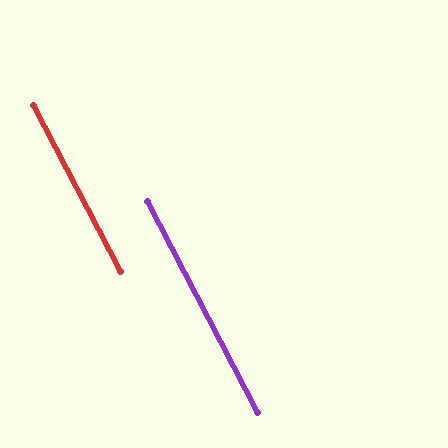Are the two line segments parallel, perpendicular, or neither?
Parallel — their directions differ by only 0.2°.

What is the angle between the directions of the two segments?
Approximately 0 degrees.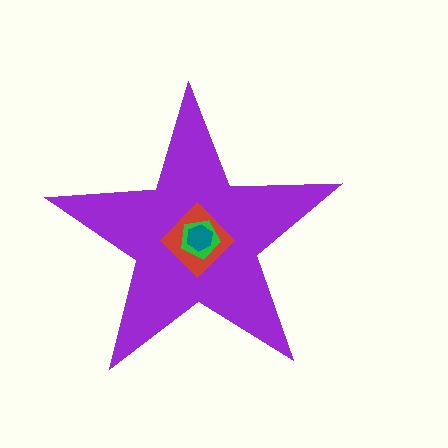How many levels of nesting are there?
4.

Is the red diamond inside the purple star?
Yes.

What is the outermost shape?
The purple star.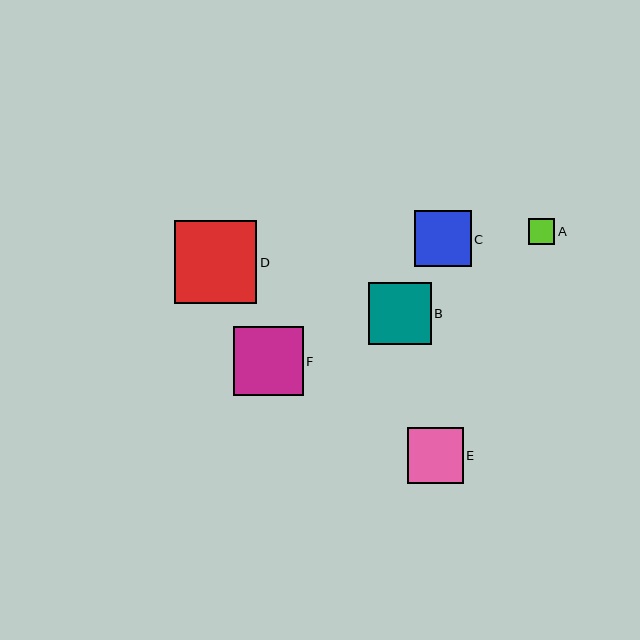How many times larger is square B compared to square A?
Square B is approximately 2.4 times the size of square A.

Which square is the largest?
Square D is the largest with a size of approximately 82 pixels.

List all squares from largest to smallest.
From largest to smallest: D, F, B, C, E, A.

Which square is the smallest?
Square A is the smallest with a size of approximately 26 pixels.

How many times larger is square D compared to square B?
Square D is approximately 1.3 times the size of square B.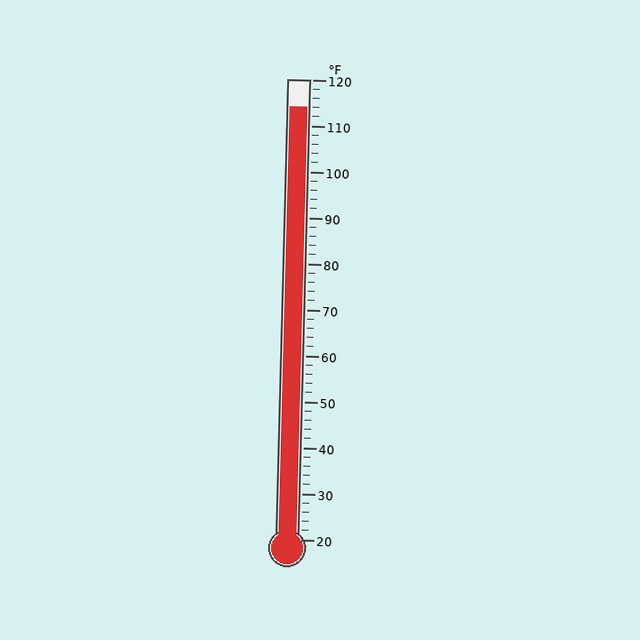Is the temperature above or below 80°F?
The temperature is above 80°F.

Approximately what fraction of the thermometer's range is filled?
The thermometer is filled to approximately 95% of its range.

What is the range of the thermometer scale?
The thermometer scale ranges from 20°F to 120°F.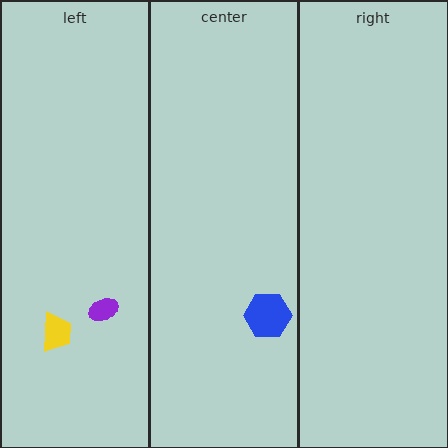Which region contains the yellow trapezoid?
The left region.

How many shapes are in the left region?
2.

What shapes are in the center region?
The blue hexagon.